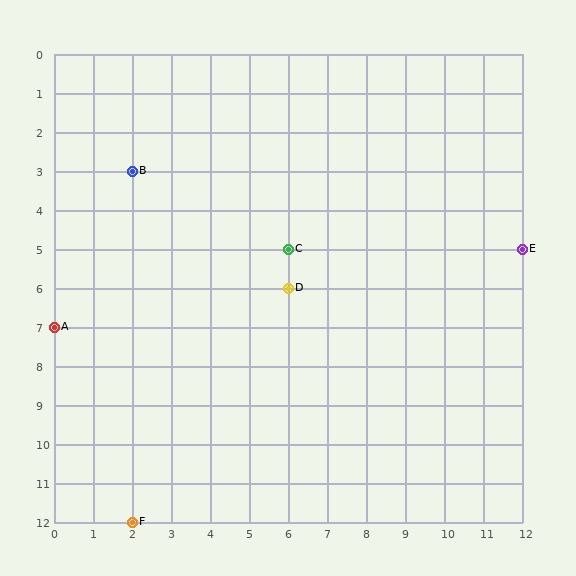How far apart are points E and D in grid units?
Points E and D are 6 columns and 1 row apart (about 6.1 grid units diagonally).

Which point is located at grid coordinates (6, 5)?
Point C is at (6, 5).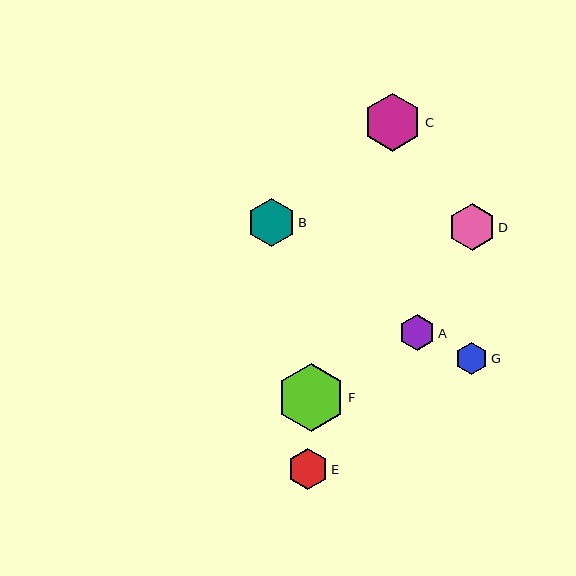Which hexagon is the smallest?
Hexagon G is the smallest with a size of approximately 33 pixels.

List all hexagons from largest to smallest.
From largest to smallest: F, C, B, D, E, A, G.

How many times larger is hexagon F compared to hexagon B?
Hexagon F is approximately 1.4 times the size of hexagon B.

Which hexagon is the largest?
Hexagon F is the largest with a size of approximately 68 pixels.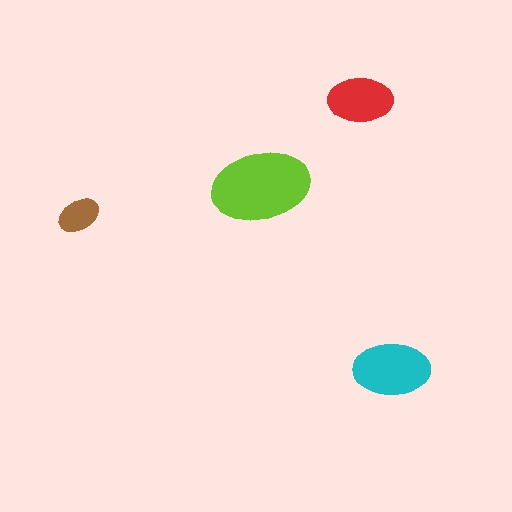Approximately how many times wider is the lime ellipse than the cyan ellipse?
About 1.5 times wider.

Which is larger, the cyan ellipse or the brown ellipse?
The cyan one.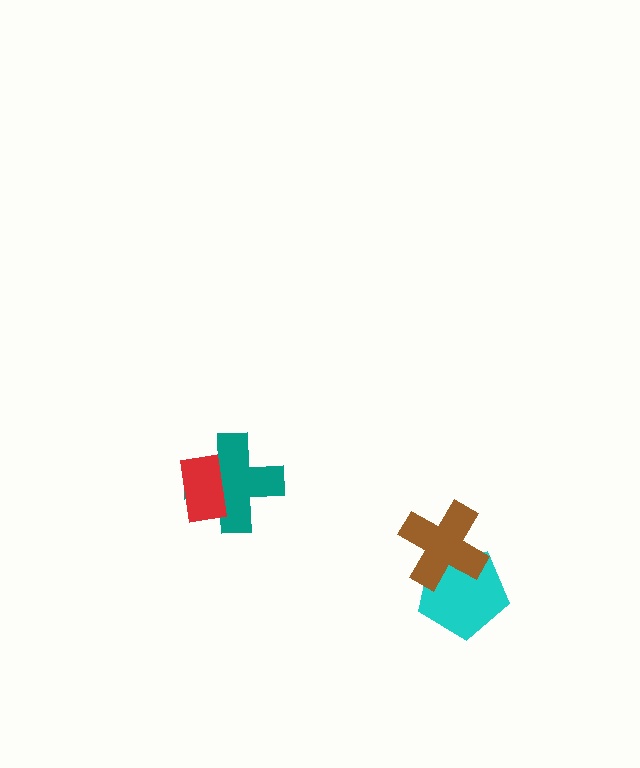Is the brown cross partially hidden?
No, no other shape covers it.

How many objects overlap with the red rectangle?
1 object overlaps with the red rectangle.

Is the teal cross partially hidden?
Yes, it is partially covered by another shape.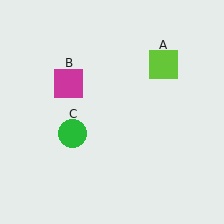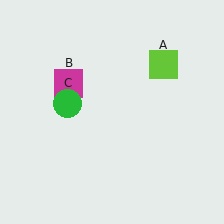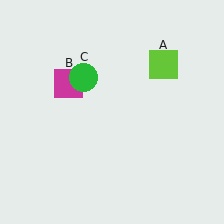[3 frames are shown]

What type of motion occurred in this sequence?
The green circle (object C) rotated clockwise around the center of the scene.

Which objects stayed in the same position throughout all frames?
Lime square (object A) and magenta square (object B) remained stationary.